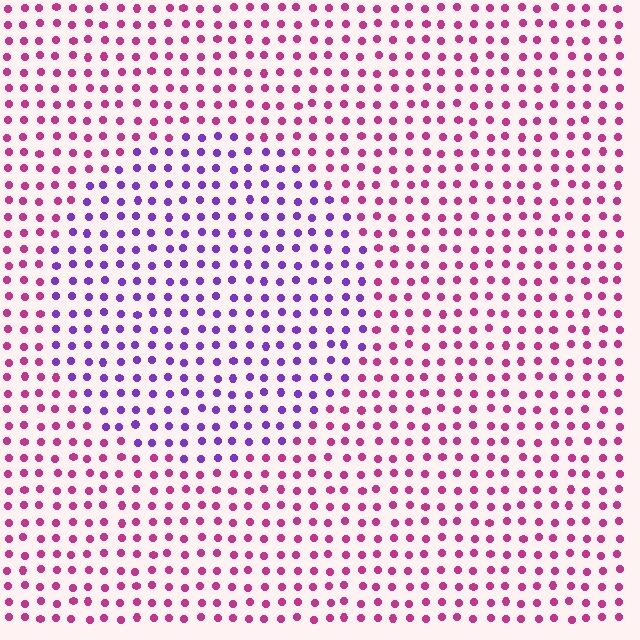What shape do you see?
I see a circle.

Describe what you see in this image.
The image is filled with small magenta elements in a uniform arrangement. A circle-shaped region is visible where the elements are tinted to a slightly different hue, forming a subtle color boundary.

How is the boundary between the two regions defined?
The boundary is defined purely by a slight shift in hue (about 52 degrees). Spacing, size, and orientation are identical on both sides.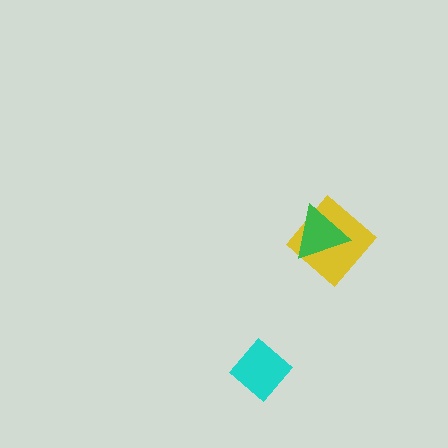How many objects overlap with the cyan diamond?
0 objects overlap with the cyan diamond.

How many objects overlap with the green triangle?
1 object overlaps with the green triangle.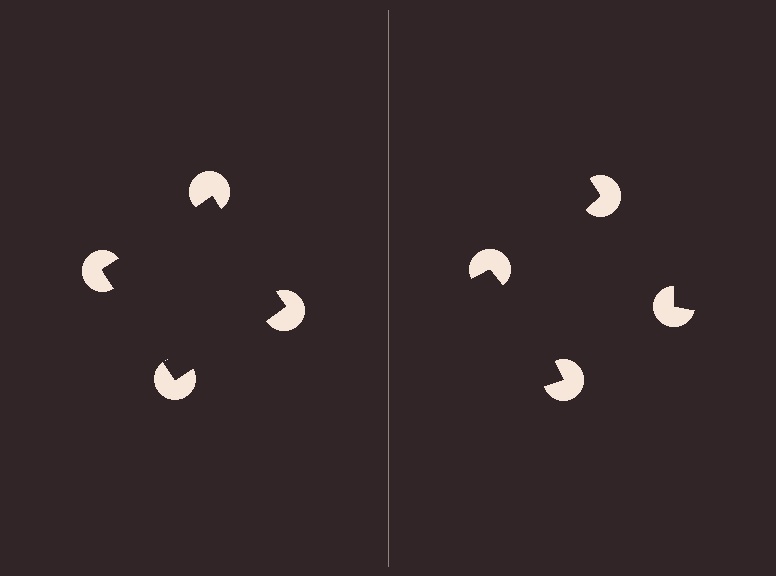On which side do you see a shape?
An illusory square appears on the left side. On the right side the wedge cuts are rotated, so no coherent shape forms.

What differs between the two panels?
The pac-man discs are positioned identically on both sides; only the wedge orientations differ. On the left they align to a square; on the right they are misaligned.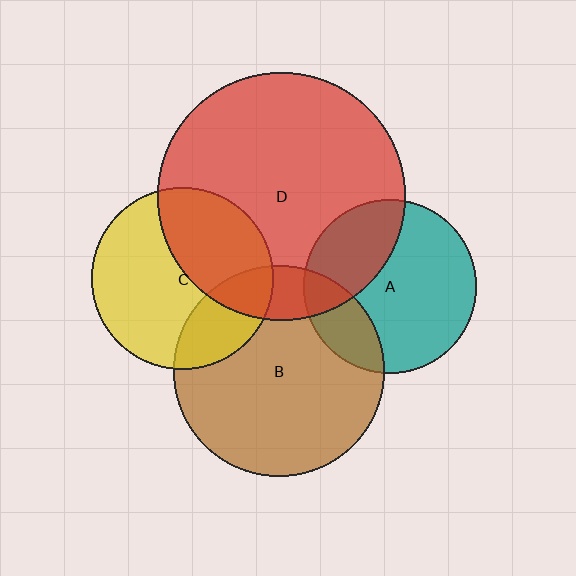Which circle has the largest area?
Circle D (red).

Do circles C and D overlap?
Yes.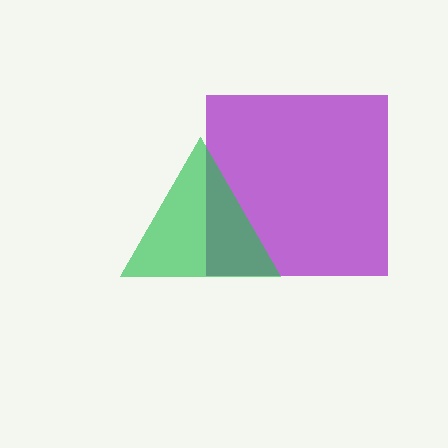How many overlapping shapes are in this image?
There are 2 overlapping shapes in the image.